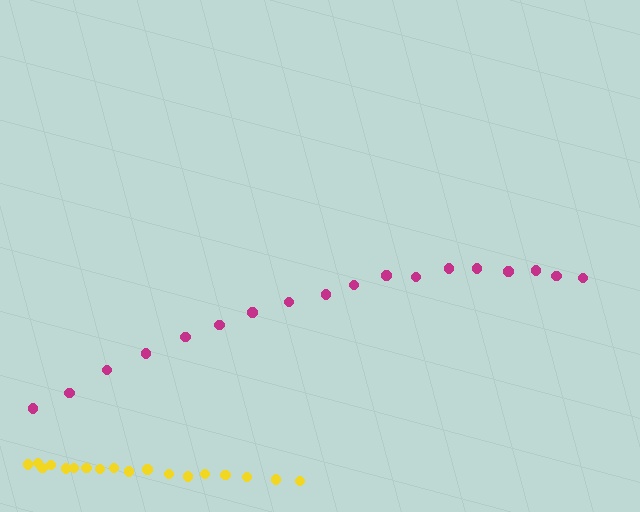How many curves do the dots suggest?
There are 2 distinct paths.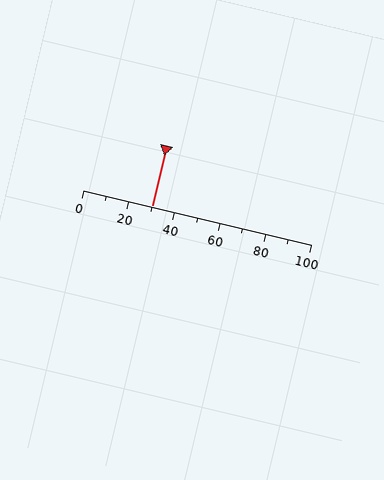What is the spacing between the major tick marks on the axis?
The major ticks are spaced 20 apart.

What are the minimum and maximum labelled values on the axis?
The axis runs from 0 to 100.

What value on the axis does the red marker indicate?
The marker indicates approximately 30.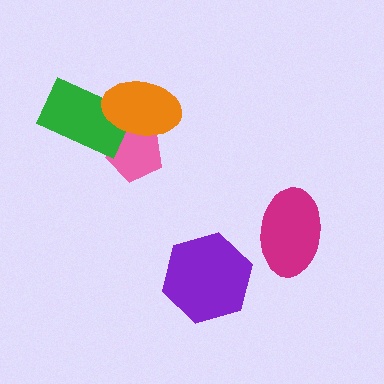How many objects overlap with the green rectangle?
2 objects overlap with the green rectangle.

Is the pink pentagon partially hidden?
Yes, it is partially covered by another shape.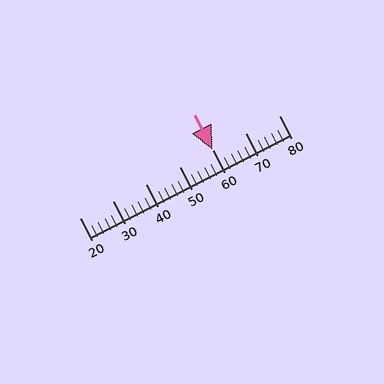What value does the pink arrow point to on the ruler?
The pink arrow points to approximately 60.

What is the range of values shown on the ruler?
The ruler shows values from 20 to 80.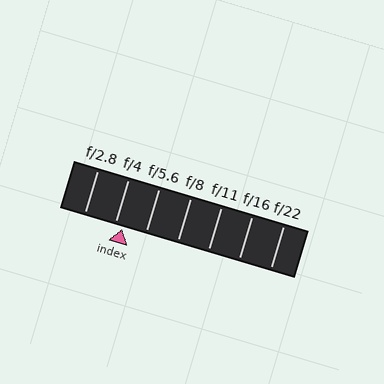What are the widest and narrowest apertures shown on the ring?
The widest aperture shown is f/2.8 and the narrowest is f/22.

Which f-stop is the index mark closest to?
The index mark is closest to f/4.